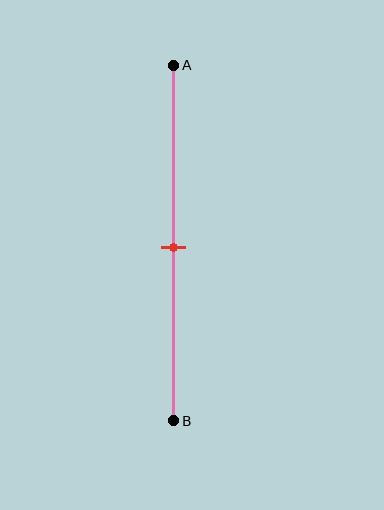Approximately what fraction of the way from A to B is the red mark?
The red mark is approximately 50% of the way from A to B.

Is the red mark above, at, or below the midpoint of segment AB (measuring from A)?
The red mark is approximately at the midpoint of segment AB.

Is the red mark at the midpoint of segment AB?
Yes, the mark is approximately at the midpoint.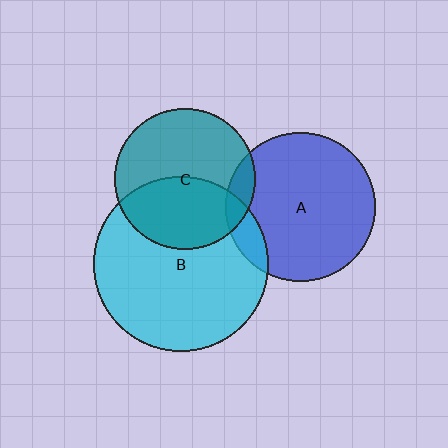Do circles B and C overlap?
Yes.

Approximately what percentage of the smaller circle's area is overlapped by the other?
Approximately 45%.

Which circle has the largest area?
Circle B (cyan).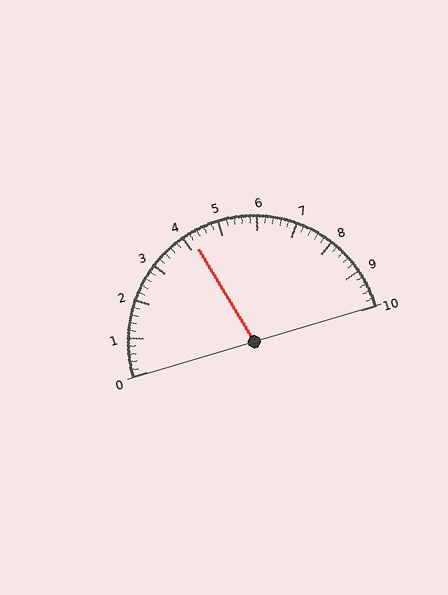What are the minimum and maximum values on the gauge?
The gauge ranges from 0 to 10.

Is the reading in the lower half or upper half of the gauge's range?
The reading is in the lower half of the range (0 to 10).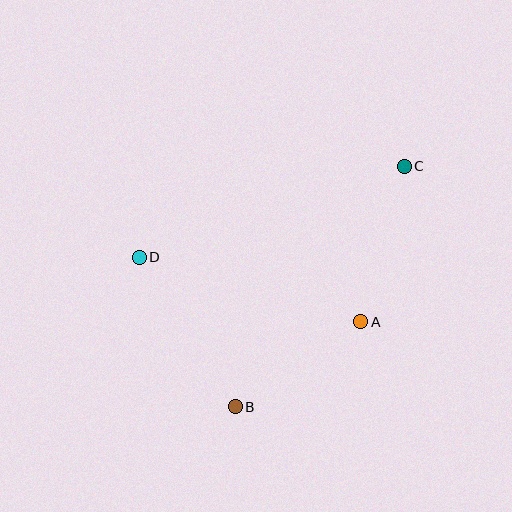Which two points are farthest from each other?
Points B and C are farthest from each other.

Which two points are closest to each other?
Points A and B are closest to each other.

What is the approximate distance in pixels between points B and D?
The distance between B and D is approximately 178 pixels.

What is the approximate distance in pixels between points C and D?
The distance between C and D is approximately 280 pixels.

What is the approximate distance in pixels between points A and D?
The distance between A and D is approximately 231 pixels.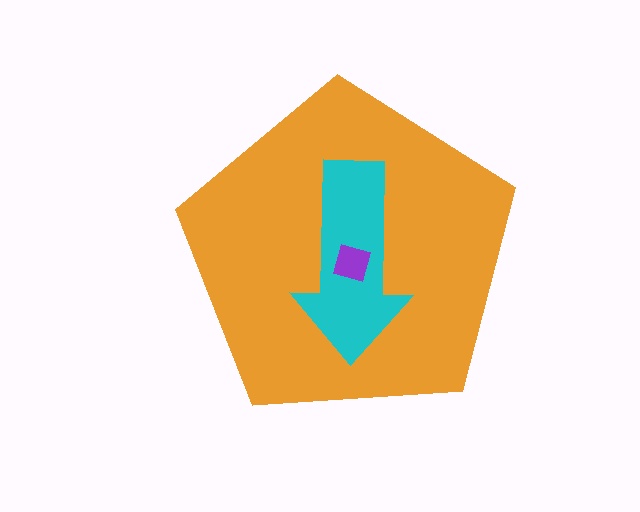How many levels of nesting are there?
3.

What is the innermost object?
The purple square.